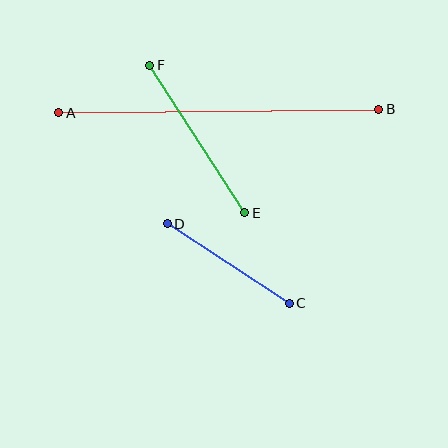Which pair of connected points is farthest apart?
Points A and B are farthest apart.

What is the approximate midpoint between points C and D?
The midpoint is at approximately (228, 264) pixels.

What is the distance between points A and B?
The distance is approximately 320 pixels.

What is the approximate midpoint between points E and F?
The midpoint is at approximately (197, 139) pixels.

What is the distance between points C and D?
The distance is approximately 145 pixels.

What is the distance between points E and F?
The distance is approximately 176 pixels.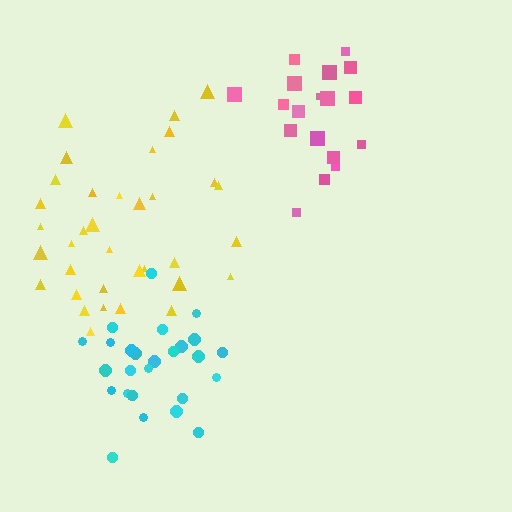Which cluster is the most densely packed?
Cyan.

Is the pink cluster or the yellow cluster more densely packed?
Pink.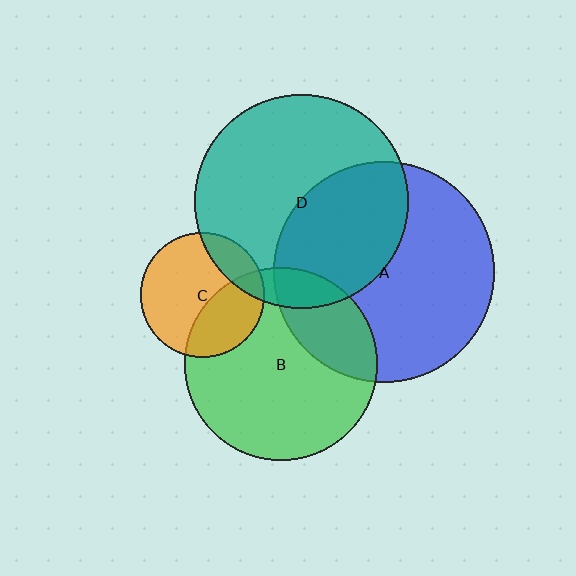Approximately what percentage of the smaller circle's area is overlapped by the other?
Approximately 35%.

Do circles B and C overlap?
Yes.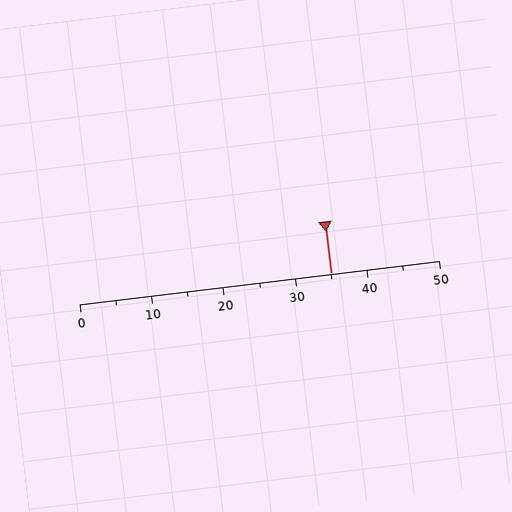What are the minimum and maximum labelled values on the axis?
The axis runs from 0 to 50.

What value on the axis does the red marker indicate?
The marker indicates approximately 35.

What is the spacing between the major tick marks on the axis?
The major ticks are spaced 10 apart.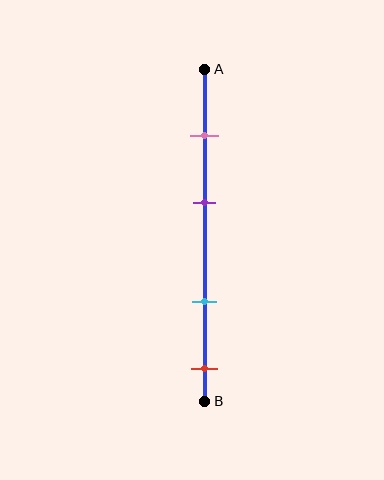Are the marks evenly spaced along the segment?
No, the marks are not evenly spaced.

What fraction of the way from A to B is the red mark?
The red mark is approximately 90% (0.9) of the way from A to B.